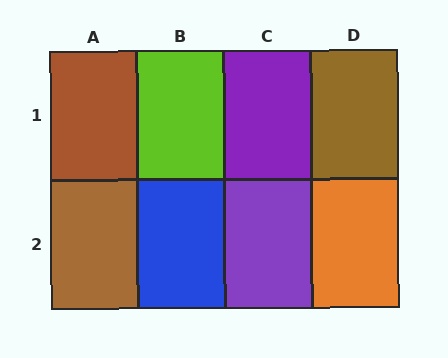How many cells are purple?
2 cells are purple.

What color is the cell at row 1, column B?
Lime.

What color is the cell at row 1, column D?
Brown.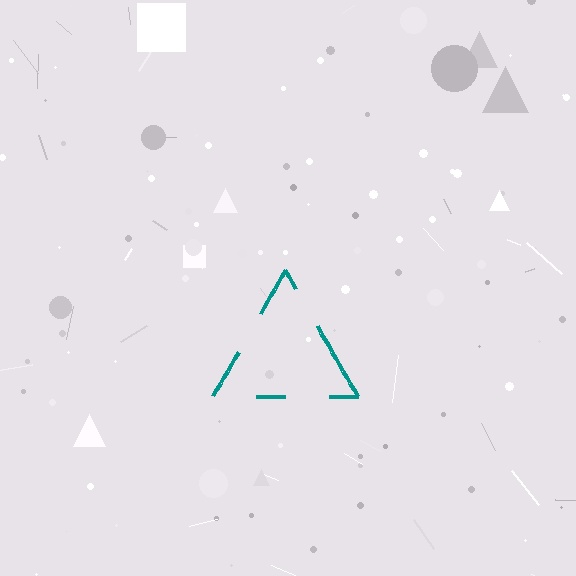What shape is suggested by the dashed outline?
The dashed outline suggests a triangle.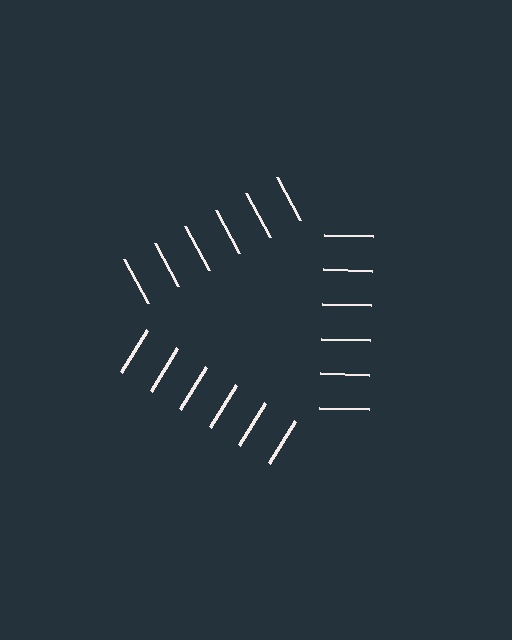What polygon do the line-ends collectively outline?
An illusory triangle — the line segments terminate on its edges but no continuous stroke is drawn.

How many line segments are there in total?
18 — 6 along each of the 3 edges.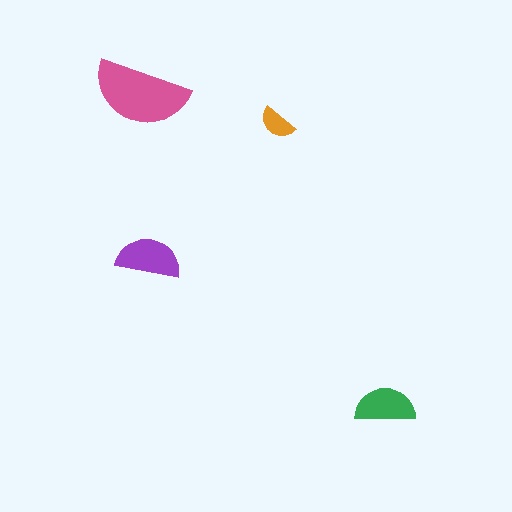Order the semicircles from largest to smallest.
the pink one, the purple one, the green one, the orange one.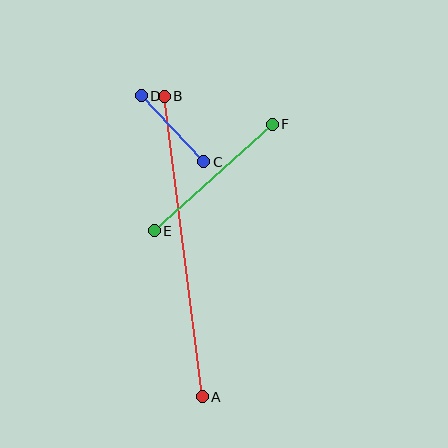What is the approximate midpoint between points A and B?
The midpoint is at approximately (183, 247) pixels.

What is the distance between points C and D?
The distance is approximately 91 pixels.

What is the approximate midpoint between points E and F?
The midpoint is at approximately (213, 177) pixels.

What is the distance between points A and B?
The distance is approximately 303 pixels.